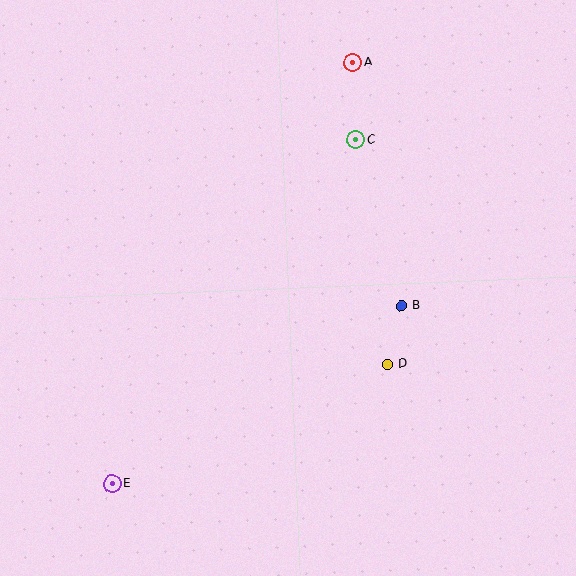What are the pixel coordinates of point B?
Point B is at (401, 306).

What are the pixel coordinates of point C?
Point C is at (356, 140).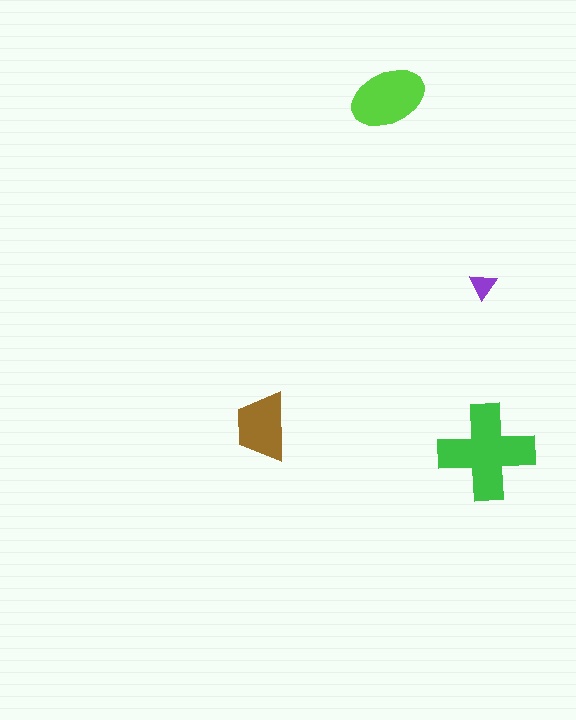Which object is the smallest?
The purple triangle.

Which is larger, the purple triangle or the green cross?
The green cross.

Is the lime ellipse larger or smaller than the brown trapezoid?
Larger.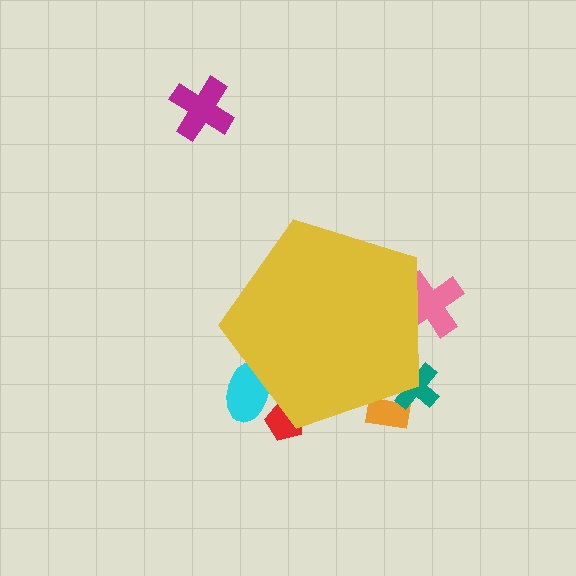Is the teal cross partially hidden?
Yes, the teal cross is partially hidden behind the yellow pentagon.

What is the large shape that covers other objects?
A yellow pentagon.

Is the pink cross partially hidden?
Yes, the pink cross is partially hidden behind the yellow pentagon.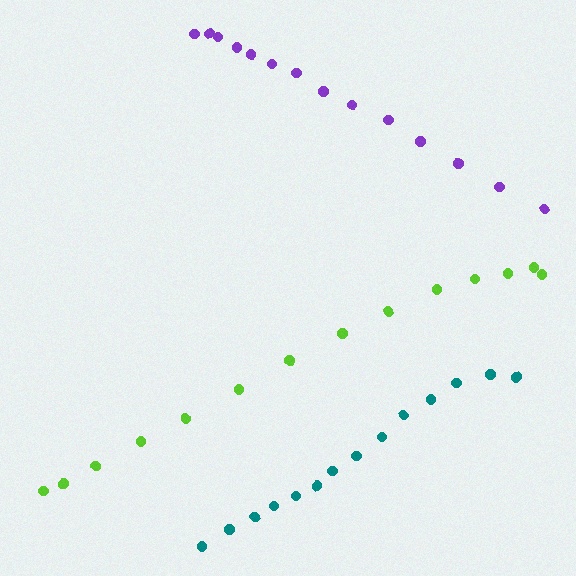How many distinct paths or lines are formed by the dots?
There are 3 distinct paths.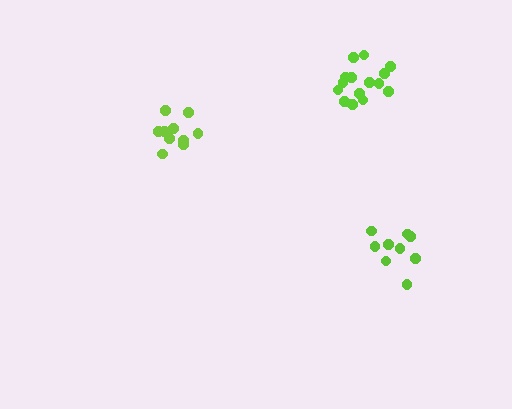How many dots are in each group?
Group 1: 15 dots, Group 2: 10 dots, Group 3: 9 dots (34 total).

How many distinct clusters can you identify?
There are 3 distinct clusters.